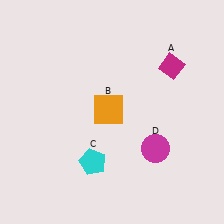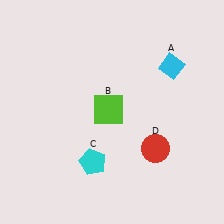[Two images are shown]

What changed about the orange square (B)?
In Image 1, B is orange. In Image 2, it changed to lime.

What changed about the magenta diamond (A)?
In Image 1, A is magenta. In Image 2, it changed to cyan.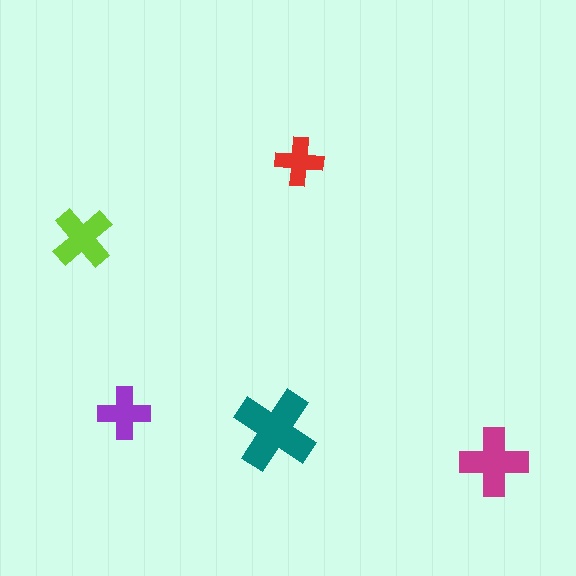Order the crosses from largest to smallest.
the teal one, the magenta one, the lime one, the purple one, the red one.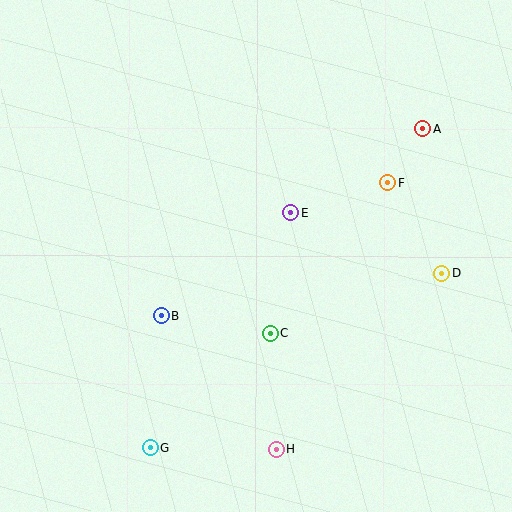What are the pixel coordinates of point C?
Point C is at (270, 333).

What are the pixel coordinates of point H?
Point H is at (277, 449).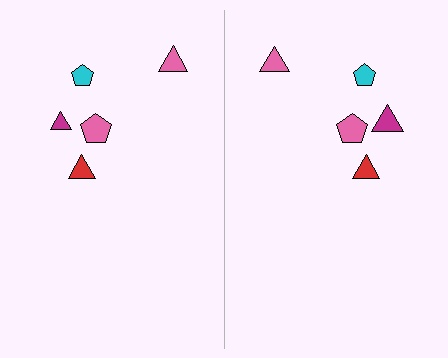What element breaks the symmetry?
The magenta triangle on the right side has a different size than its mirror counterpart.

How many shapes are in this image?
There are 10 shapes in this image.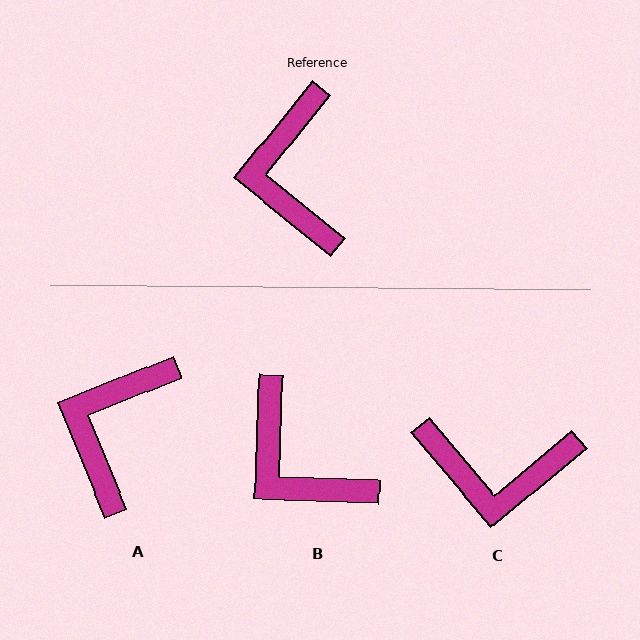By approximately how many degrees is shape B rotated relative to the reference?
Approximately 37 degrees counter-clockwise.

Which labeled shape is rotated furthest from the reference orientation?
C, about 79 degrees away.